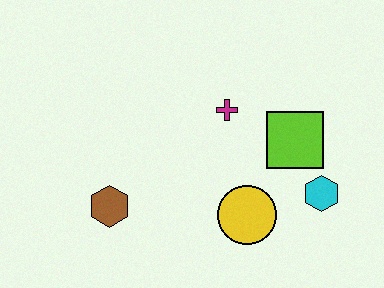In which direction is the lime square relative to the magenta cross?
The lime square is to the right of the magenta cross.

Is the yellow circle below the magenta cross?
Yes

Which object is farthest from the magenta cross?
The brown hexagon is farthest from the magenta cross.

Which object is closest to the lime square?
The cyan hexagon is closest to the lime square.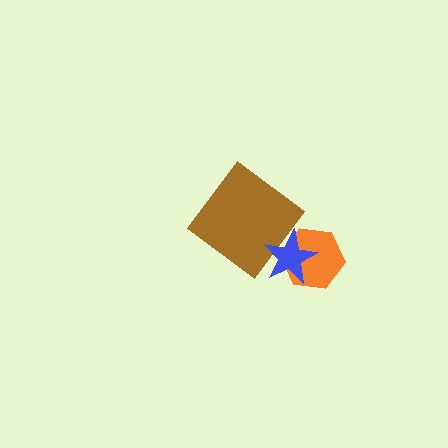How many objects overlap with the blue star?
2 objects overlap with the blue star.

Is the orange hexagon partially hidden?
Yes, it is partially covered by another shape.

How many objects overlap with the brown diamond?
1 object overlaps with the brown diamond.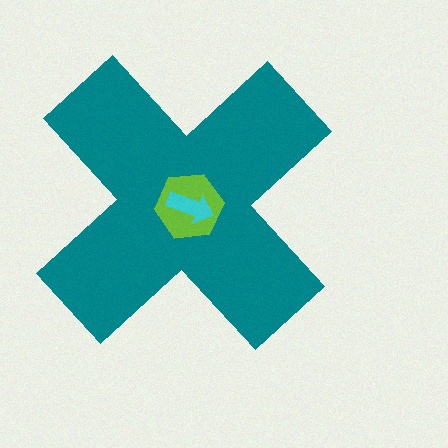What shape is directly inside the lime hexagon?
The cyan arrow.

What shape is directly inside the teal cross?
The lime hexagon.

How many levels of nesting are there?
3.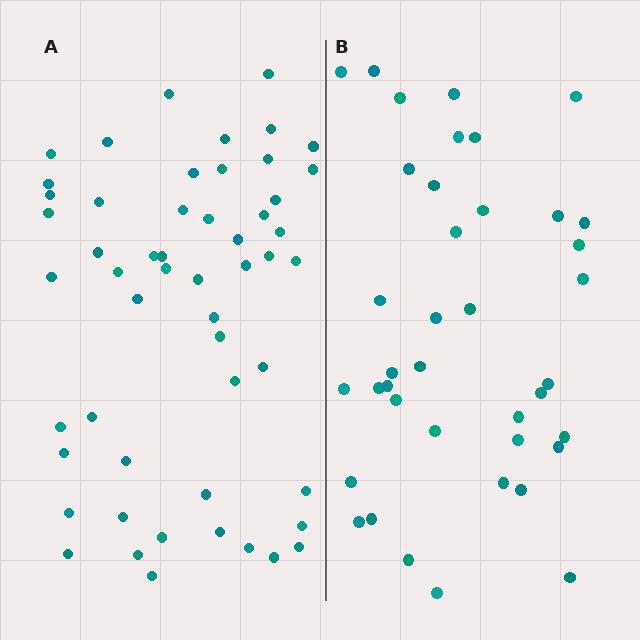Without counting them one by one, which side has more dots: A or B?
Region A (the left region) has more dots.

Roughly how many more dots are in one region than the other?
Region A has approximately 15 more dots than region B.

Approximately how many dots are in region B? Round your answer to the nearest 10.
About 40 dots. (The exact count is 39, which rounds to 40.)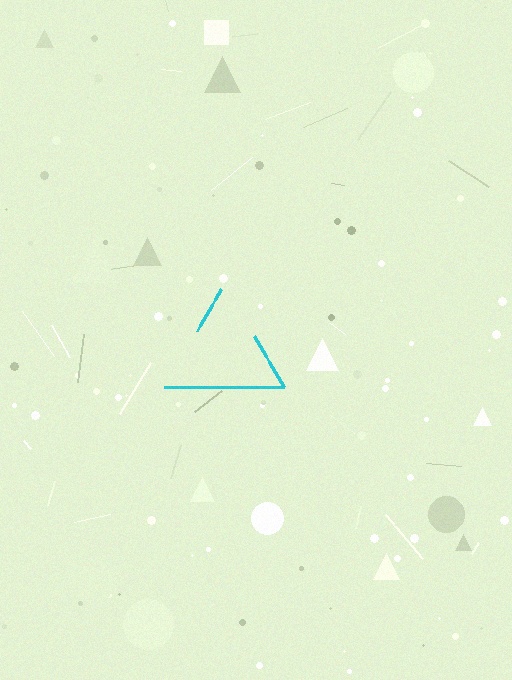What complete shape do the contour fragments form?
The contour fragments form a triangle.